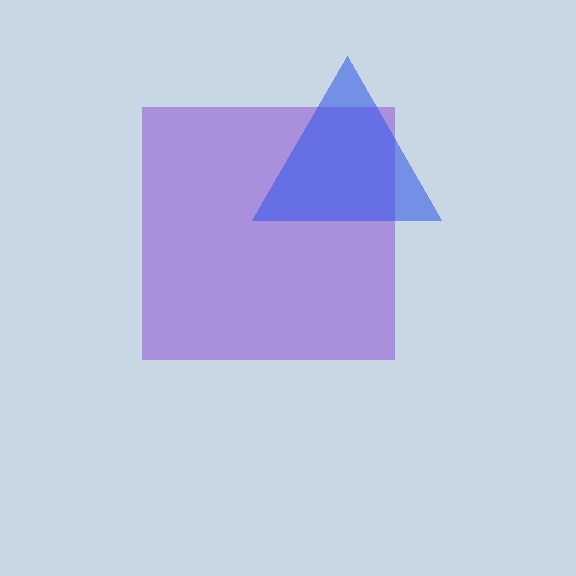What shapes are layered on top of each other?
The layered shapes are: a purple square, a blue triangle.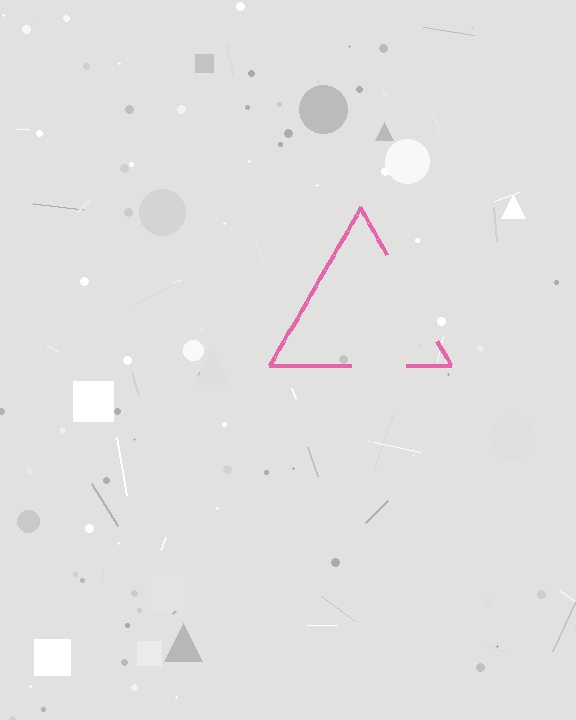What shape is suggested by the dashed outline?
The dashed outline suggests a triangle.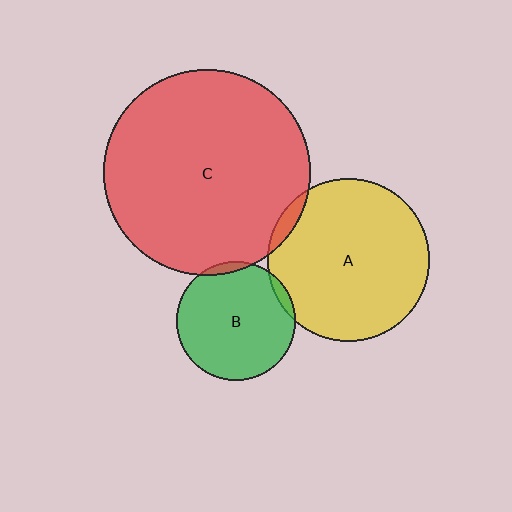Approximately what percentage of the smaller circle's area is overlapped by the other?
Approximately 5%.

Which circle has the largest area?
Circle C (red).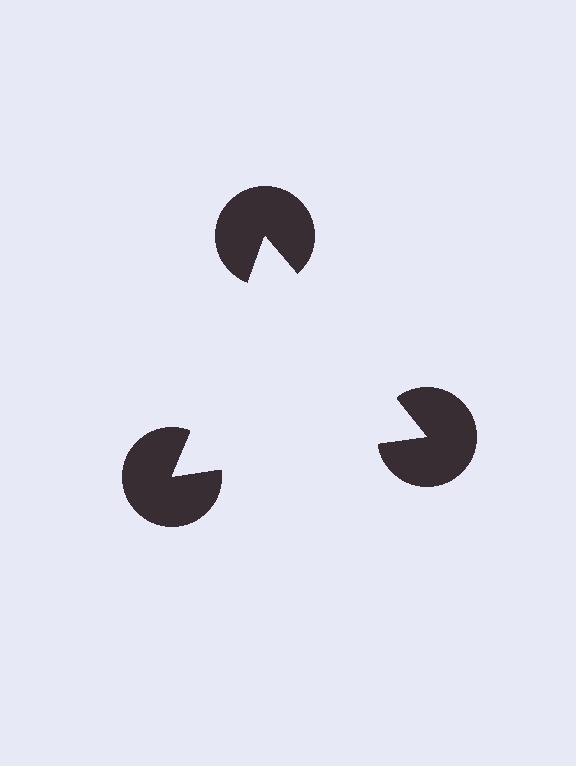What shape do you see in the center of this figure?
An illusory triangle — its edges are inferred from the aligned wedge cuts in the pac-man discs, not physically drawn.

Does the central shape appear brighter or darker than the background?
It typically appears slightly brighter than the background, even though no actual brightness change is drawn.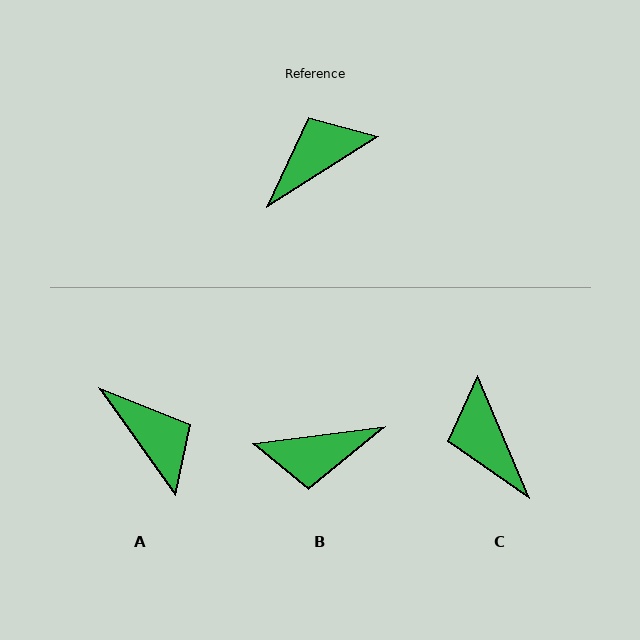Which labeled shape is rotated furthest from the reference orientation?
B, about 155 degrees away.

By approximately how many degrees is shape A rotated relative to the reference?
Approximately 87 degrees clockwise.